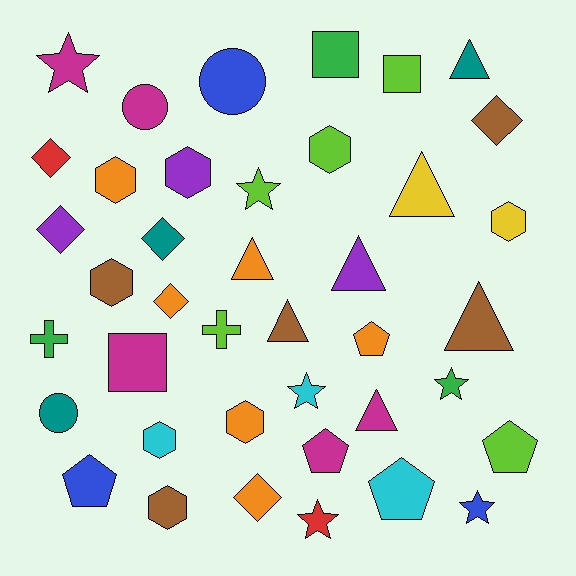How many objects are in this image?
There are 40 objects.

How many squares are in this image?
There are 3 squares.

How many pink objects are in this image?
There are no pink objects.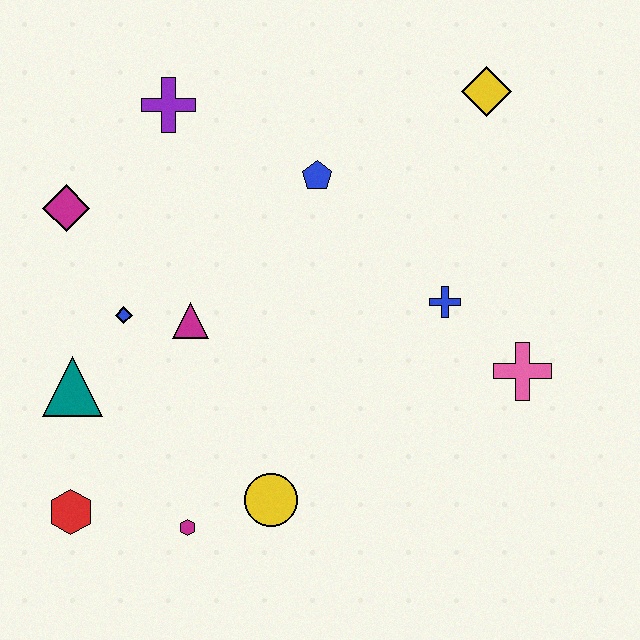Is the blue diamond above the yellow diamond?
No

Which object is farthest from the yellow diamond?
The red hexagon is farthest from the yellow diamond.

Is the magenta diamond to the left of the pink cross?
Yes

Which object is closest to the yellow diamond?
The blue pentagon is closest to the yellow diamond.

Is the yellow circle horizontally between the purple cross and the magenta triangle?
No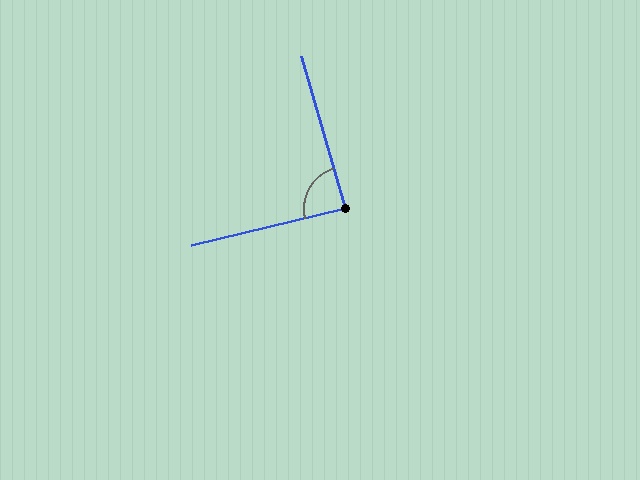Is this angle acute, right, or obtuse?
It is approximately a right angle.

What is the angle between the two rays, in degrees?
Approximately 87 degrees.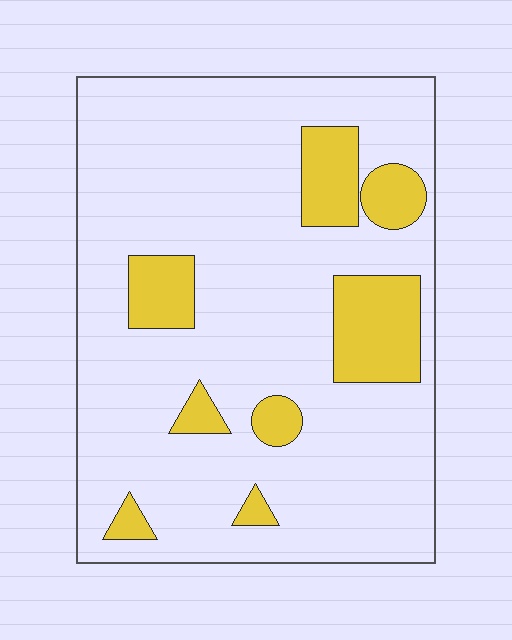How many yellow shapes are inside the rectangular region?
8.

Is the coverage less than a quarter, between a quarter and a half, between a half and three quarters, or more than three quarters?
Less than a quarter.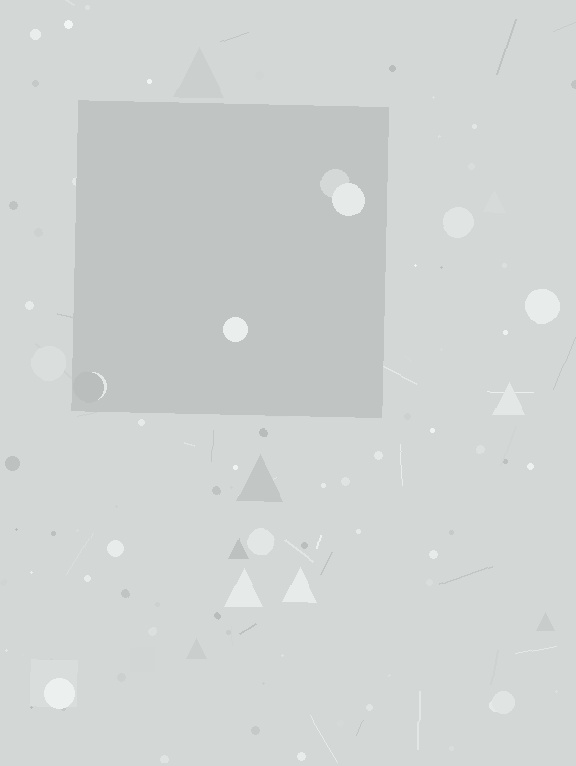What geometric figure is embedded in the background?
A square is embedded in the background.